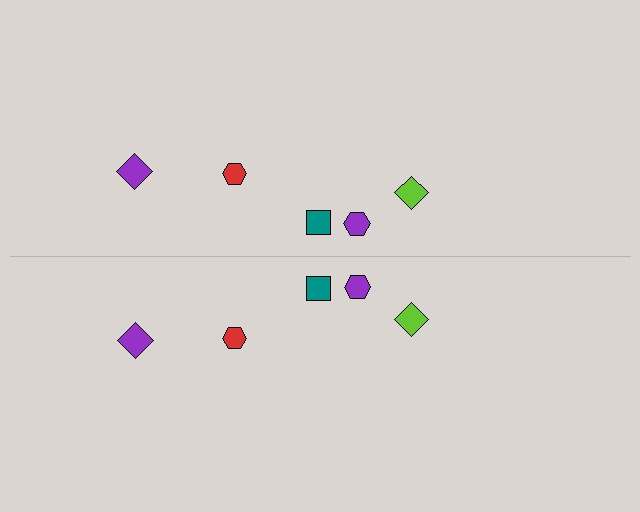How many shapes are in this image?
There are 10 shapes in this image.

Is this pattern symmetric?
Yes, this pattern has bilateral (reflection) symmetry.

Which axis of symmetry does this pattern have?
The pattern has a horizontal axis of symmetry running through the center of the image.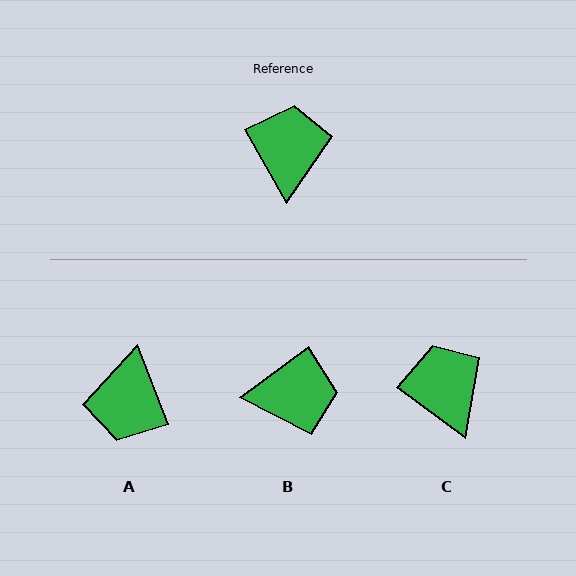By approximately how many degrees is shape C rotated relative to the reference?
Approximately 24 degrees counter-clockwise.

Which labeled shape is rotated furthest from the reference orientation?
A, about 172 degrees away.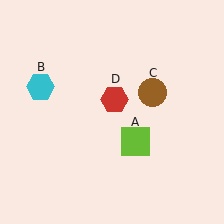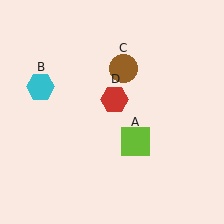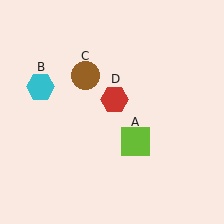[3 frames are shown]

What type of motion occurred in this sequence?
The brown circle (object C) rotated counterclockwise around the center of the scene.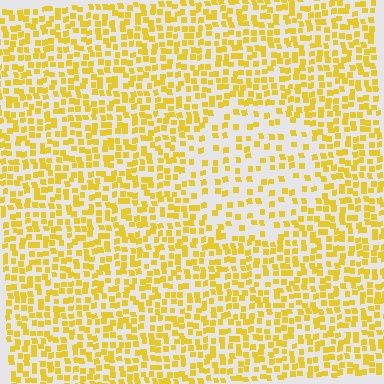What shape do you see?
I see a circle.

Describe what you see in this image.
The image contains small yellow elements arranged at two different densities. A circle-shaped region is visible where the elements are less densely packed than the surrounding area.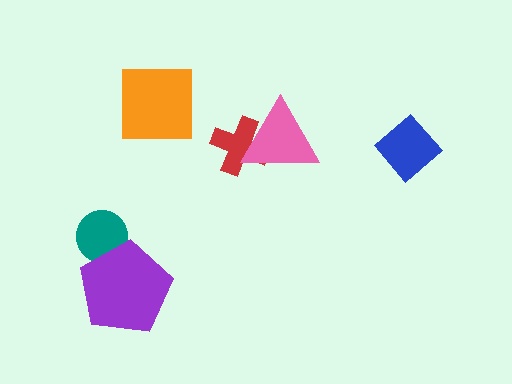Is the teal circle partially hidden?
Yes, it is partially covered by another shape.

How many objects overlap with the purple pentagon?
1 object overlaps with the purple pentagon.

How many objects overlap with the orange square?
0 objects overlap with the orange square.